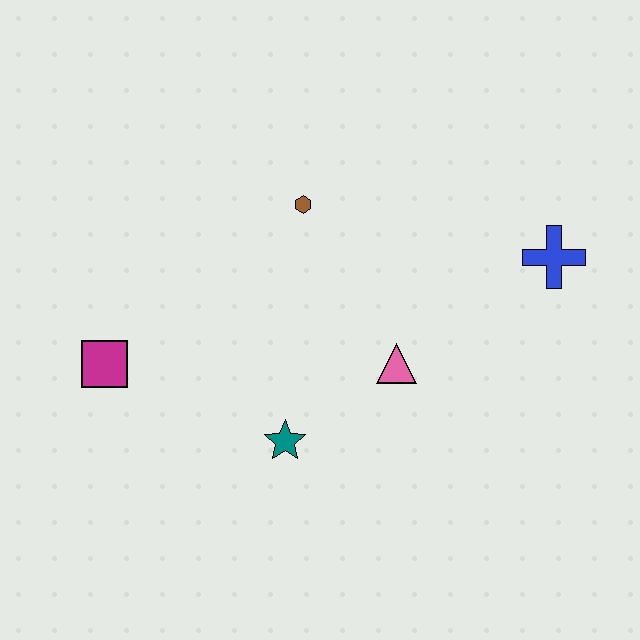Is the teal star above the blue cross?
No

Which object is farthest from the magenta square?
The blue cross is farthest from the magenta square.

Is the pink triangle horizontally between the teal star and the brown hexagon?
No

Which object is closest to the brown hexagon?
The pink triangle is closest to the brown hexagon.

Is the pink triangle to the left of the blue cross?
Yes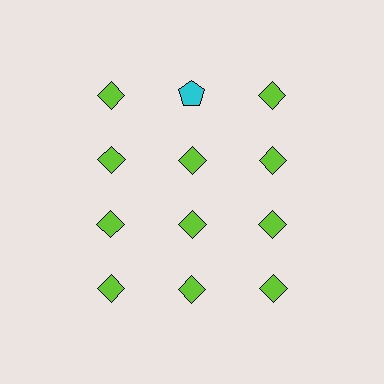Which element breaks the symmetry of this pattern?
The cyan pentagon in the top row, second from left column breaks the symmetry. All other shapes are lime diamonds.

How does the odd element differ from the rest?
It differs in both color (cyan instead of lime) and shape (pentagon instead of diamond).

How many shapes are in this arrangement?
There are 12 shapes arranged in a grid pattern.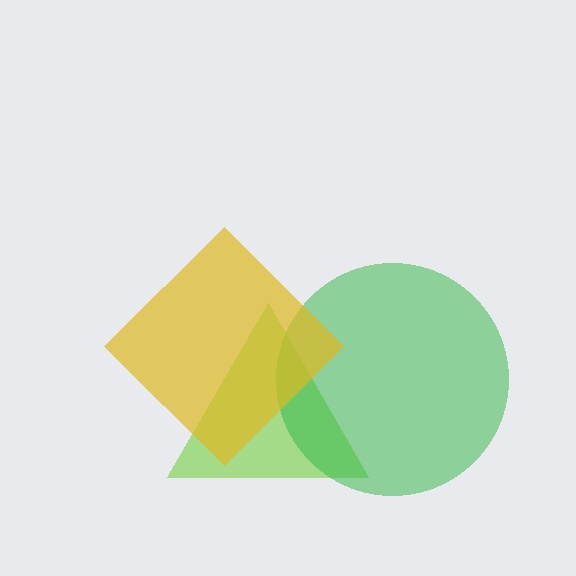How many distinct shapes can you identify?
There are 3 distinct shapes: a lime triangle, a green circle, a yellow diamond.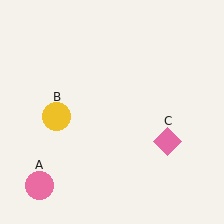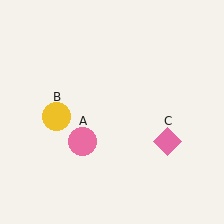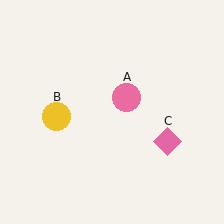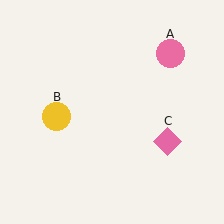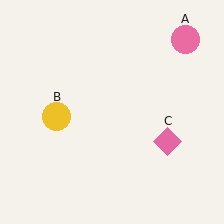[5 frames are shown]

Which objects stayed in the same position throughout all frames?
Yellow circle (object B) and pink diamond (object C) remained stationary.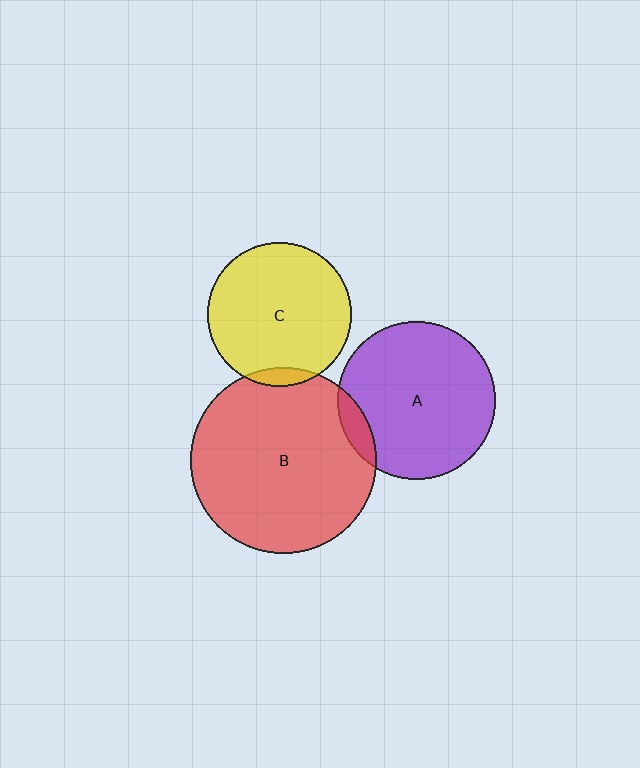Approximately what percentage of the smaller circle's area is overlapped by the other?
Approximately 10%.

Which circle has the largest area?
Circle B (red).